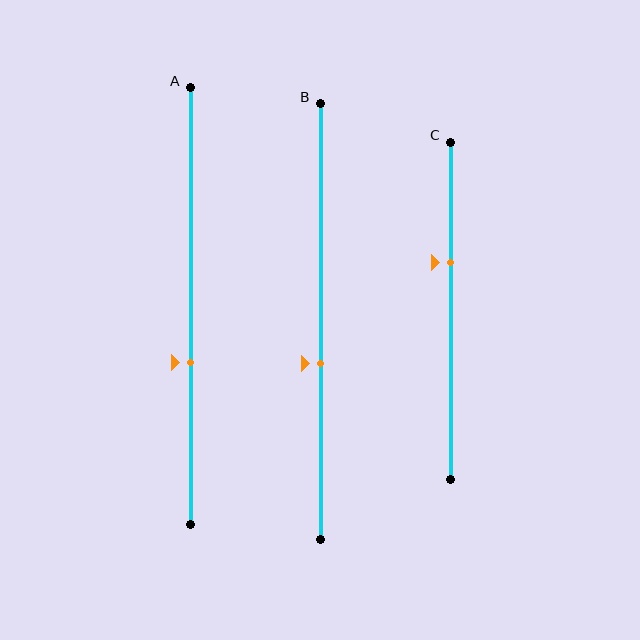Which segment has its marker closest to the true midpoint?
Segment B has its marker closest to the true midpoint.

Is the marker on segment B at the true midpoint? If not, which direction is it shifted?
No, the marker on segment B is shifted downward by about 10% of the segment length.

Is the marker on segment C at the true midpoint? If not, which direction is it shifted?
No, the marker on segment C is shifted upward by about 14% of the segment length.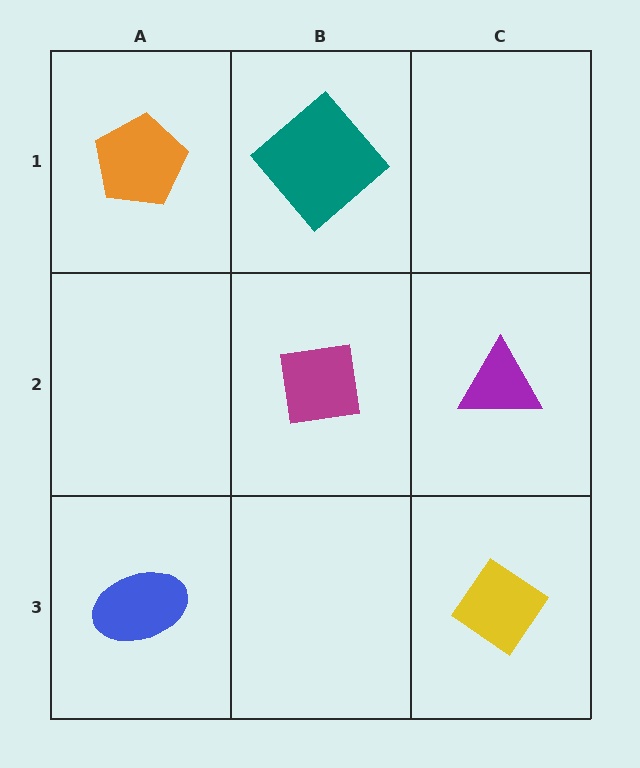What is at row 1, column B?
A teal diamond.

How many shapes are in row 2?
2 shapes.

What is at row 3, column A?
A blue ellipse.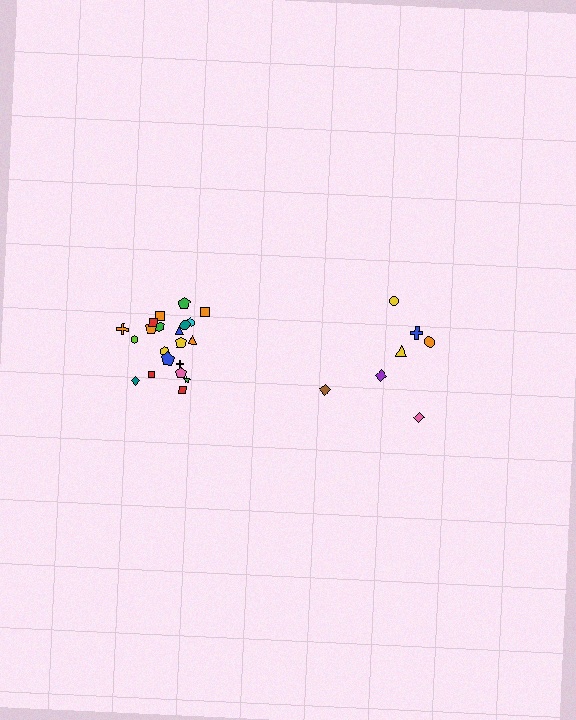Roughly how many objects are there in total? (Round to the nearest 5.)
Roughly 30 objects in total.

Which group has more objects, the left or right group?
The left group.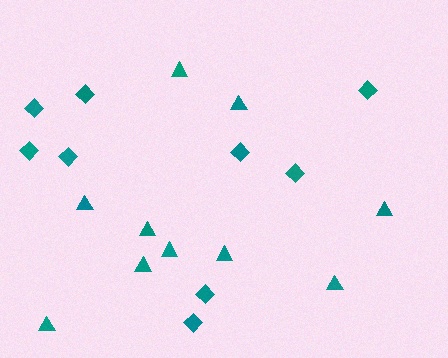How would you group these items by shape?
There are 2 groups: one group of triangles (10) and one group of diamonds (9).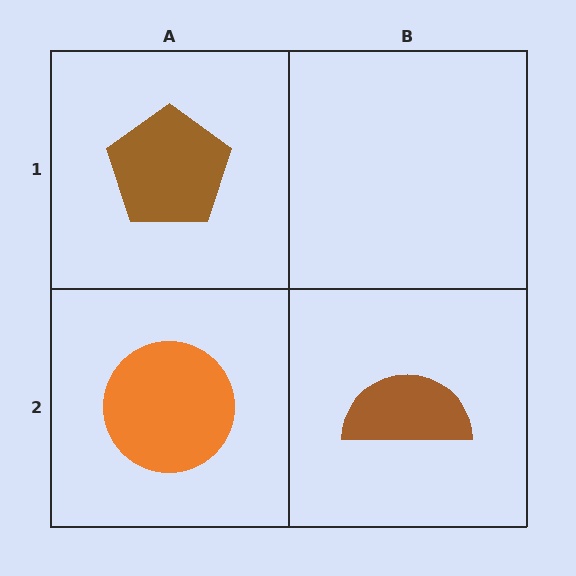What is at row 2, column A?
An orange circle.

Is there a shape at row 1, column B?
No, that cell is empty.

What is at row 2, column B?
A brown semicircle.